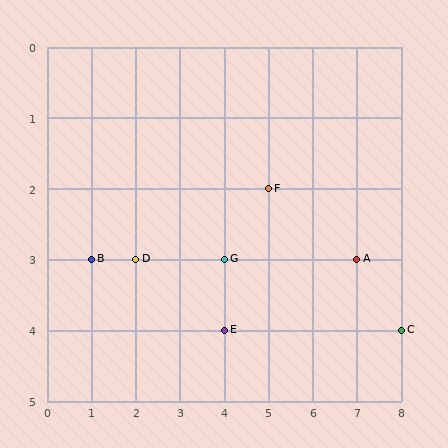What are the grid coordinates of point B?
Point B is at grid coordinates (1, 3).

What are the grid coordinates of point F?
Point F is at grid coordinates (5, 2).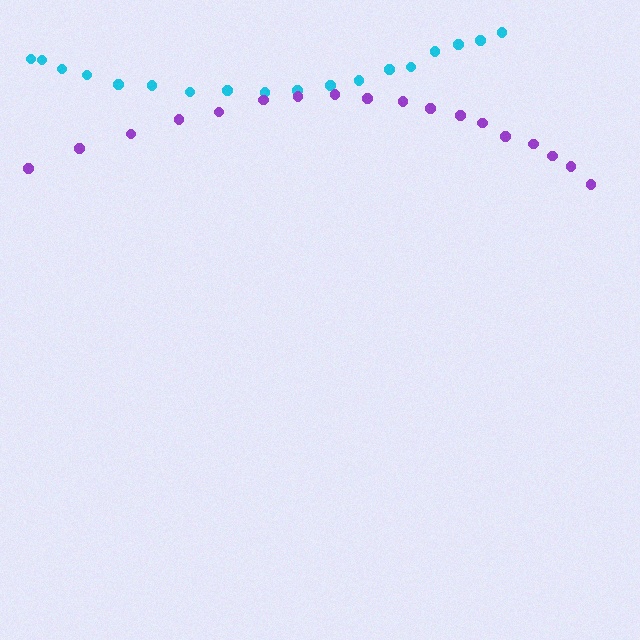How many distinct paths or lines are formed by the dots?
There are 2 distinct paths.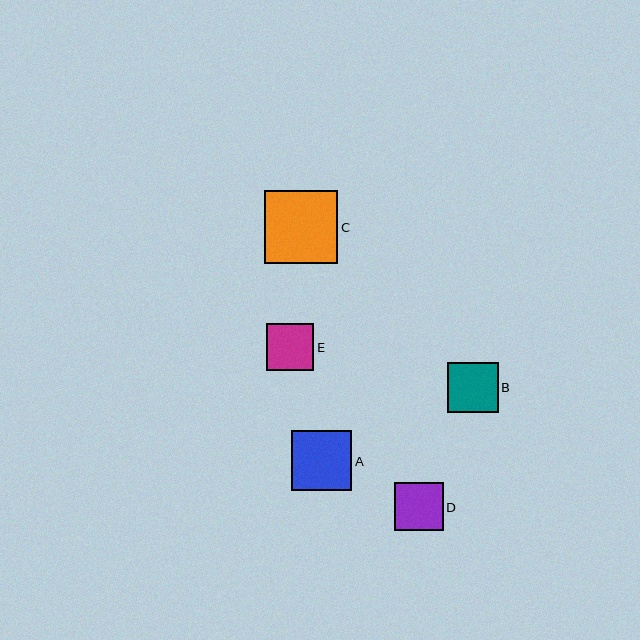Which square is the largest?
Square C is the largest with a size of approximately 73 pixels.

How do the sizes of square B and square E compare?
Square B and square E are approximately the same size.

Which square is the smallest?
Square E is the smallest with a size of approximately 47 pixels.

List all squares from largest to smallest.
From largest to smallest: C, A, B, D, E.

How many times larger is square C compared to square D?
Square C is approximately 1.5 times the size of square D.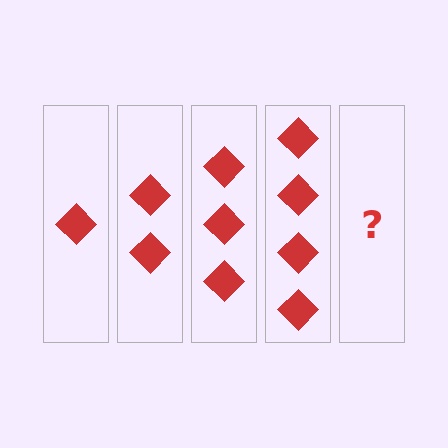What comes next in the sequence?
The next element should be 5 diamonds.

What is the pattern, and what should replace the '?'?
The pattern is that each step adds one more diamond. The '?' should be 5 diamonds.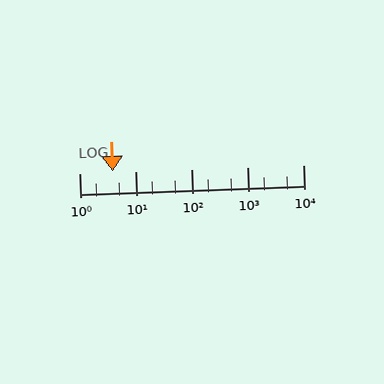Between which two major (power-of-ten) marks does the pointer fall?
The pointer is between 1 and 10.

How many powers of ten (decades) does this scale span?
The scale spans 4 decades, from 1 to 10000.